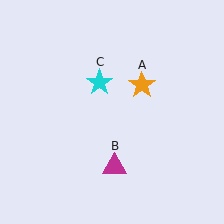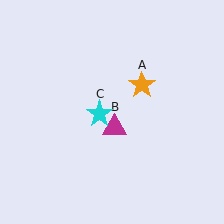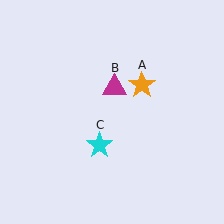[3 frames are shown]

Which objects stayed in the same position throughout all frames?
Orange star (object A) remained stationary.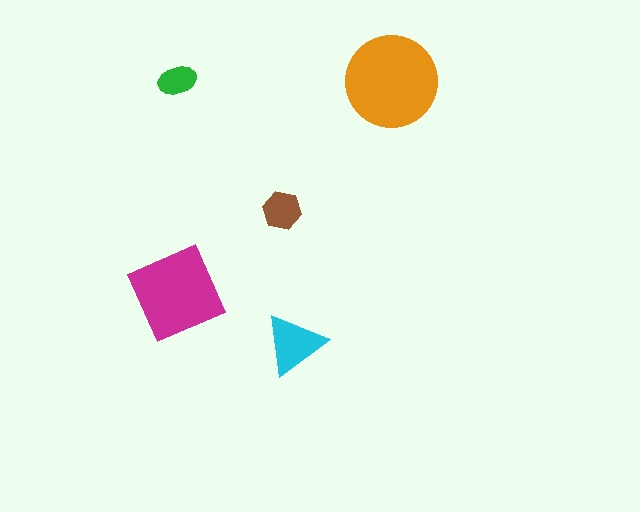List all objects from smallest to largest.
The green ellipse, the brown hexagon, the cyan triangle, the magenta diamond, the orange circle.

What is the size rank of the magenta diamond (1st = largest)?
2nd.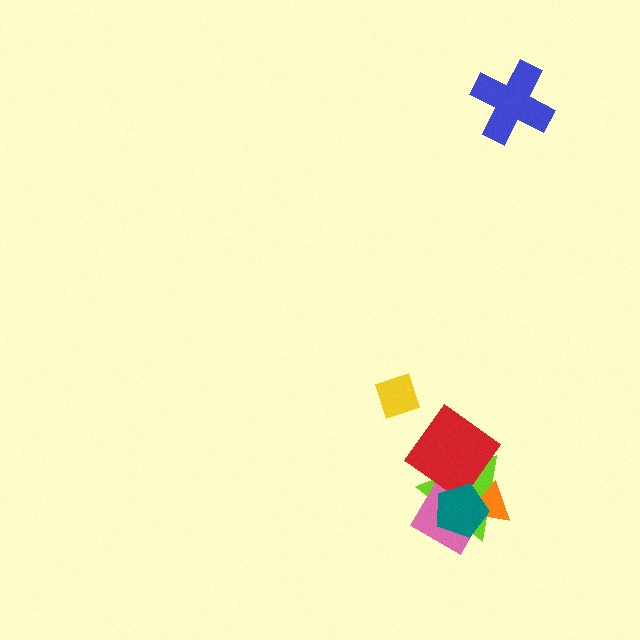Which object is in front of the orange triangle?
The teal pentagon is in front of the orange triangle.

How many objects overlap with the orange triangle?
4 objects overlap with the orange triangle.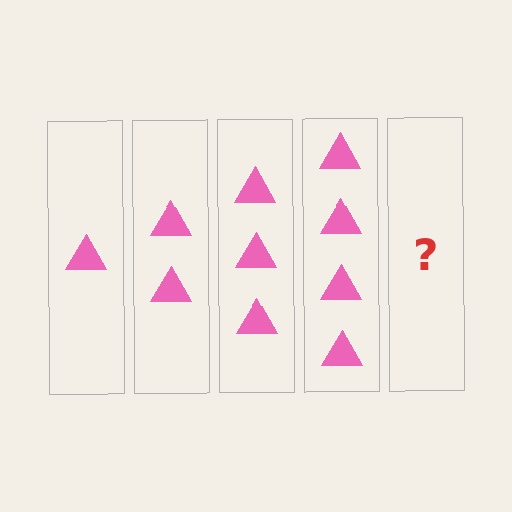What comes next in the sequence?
The next element should be 5 triangles.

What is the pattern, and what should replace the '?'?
The pattern is that each step adds one more triangle. The '?' should be 5 triangles.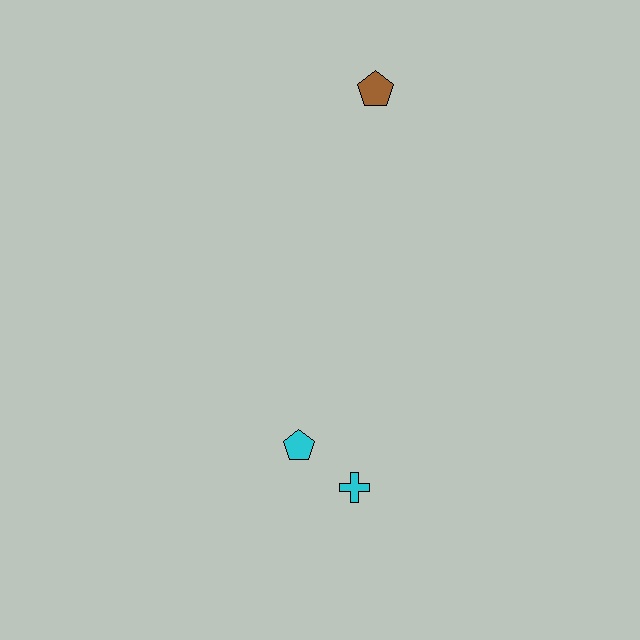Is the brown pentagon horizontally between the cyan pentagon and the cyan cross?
No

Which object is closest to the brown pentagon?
The cyan pentagon is closest to the brown pentagon.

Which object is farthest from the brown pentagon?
The cyan cross is farthest from the brown pentagon.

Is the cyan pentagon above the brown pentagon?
No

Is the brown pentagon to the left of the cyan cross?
No